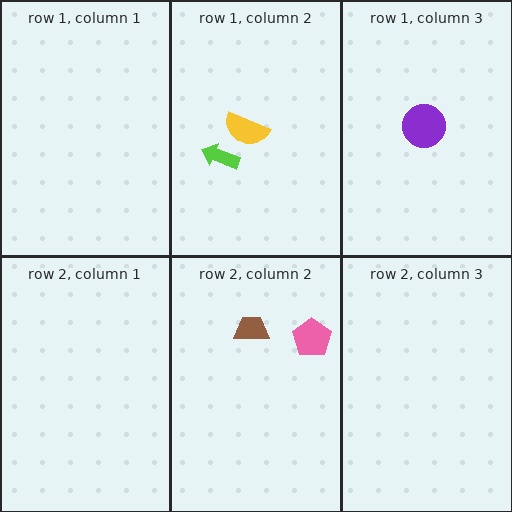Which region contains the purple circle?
The row 1, column 3 region.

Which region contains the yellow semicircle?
The row 1, column 2 region.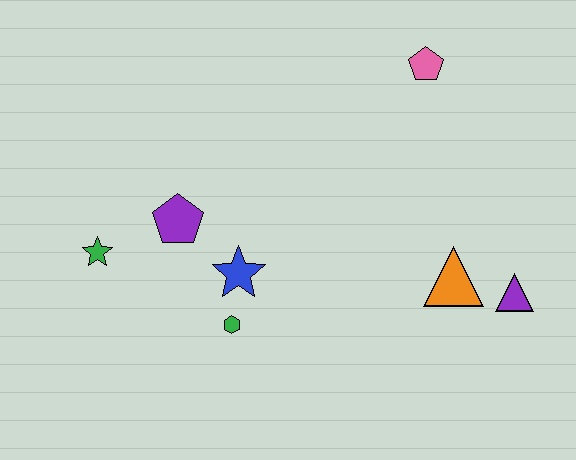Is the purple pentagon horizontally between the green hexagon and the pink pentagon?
No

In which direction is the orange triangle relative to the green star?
The orange triangle is to the right of the green star.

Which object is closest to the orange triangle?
The purple triangle is closest to the orange triangle.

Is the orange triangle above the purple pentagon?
No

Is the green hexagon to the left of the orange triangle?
Yes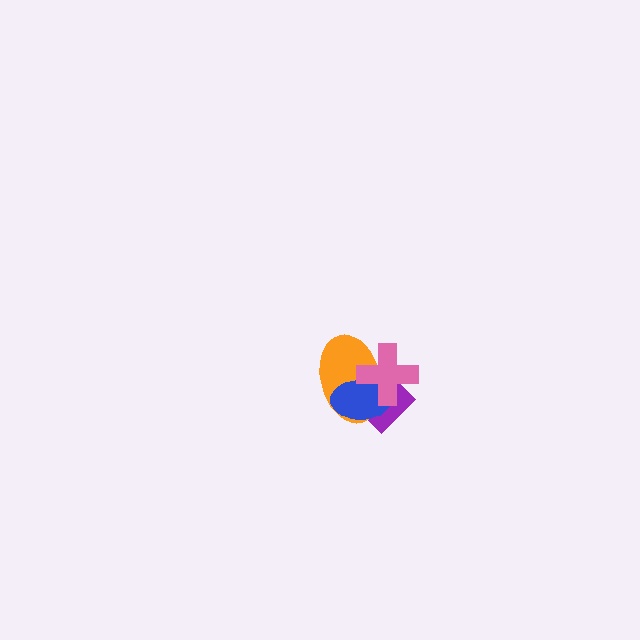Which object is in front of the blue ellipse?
The pink cross is in front of the blue ellipse.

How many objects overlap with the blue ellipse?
3 objects overlap with the blue ellipse.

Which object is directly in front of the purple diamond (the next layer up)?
The orange ellipse is directly in front of the purple diamond.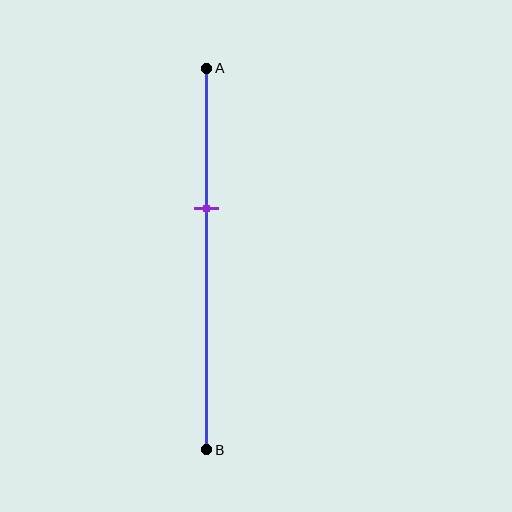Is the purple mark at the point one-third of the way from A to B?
No, the mark is at about 35% from A, not at the 33% one-third point.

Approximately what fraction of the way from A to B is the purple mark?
The purple mark is approximately 35% of the way from A to B.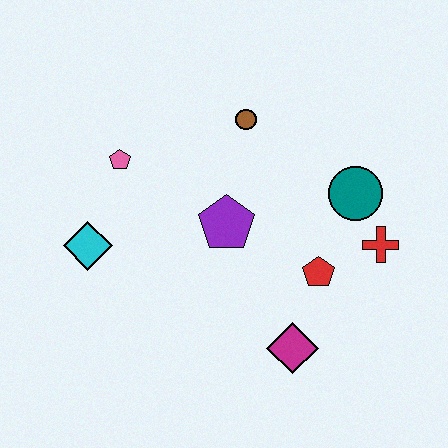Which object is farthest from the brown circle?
The magenta diamond is farthest from the brown circle.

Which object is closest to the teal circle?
The red cross is closest to the teal circle.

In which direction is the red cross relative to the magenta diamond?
The red cross is above the magenta diamond.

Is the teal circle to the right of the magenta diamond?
Yes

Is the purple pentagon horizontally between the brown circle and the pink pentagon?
Yes